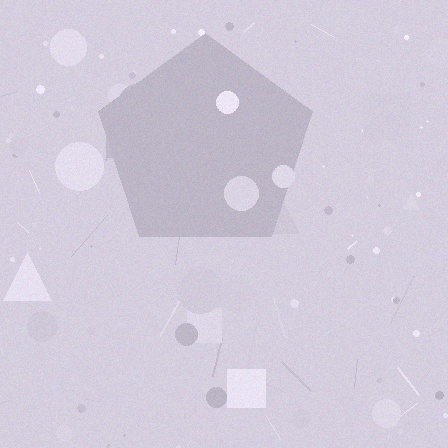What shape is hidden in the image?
A pentagon is hidden in the image.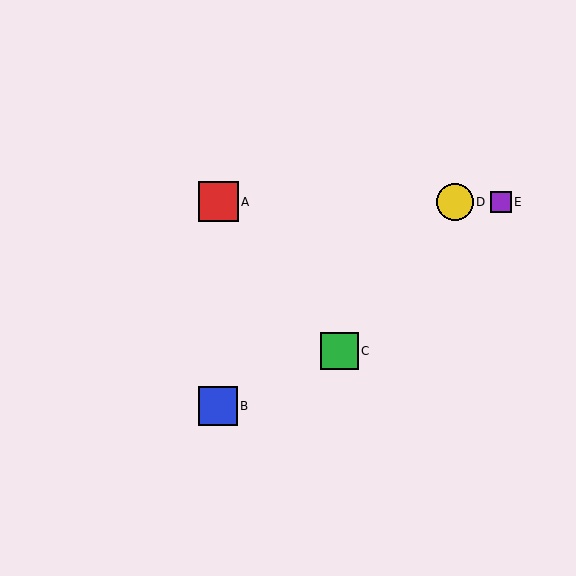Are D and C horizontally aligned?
No, D is at y≈201 and C is at y≈351.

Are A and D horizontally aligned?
Yes, both are at y≈202.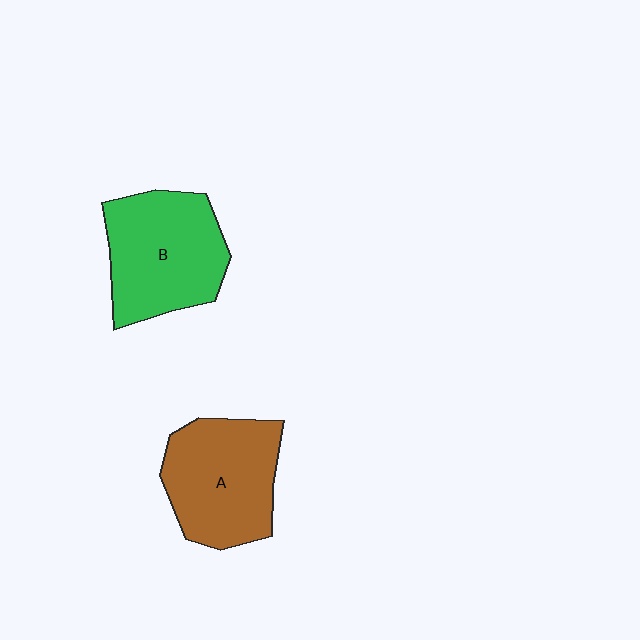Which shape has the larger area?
Shape B (green).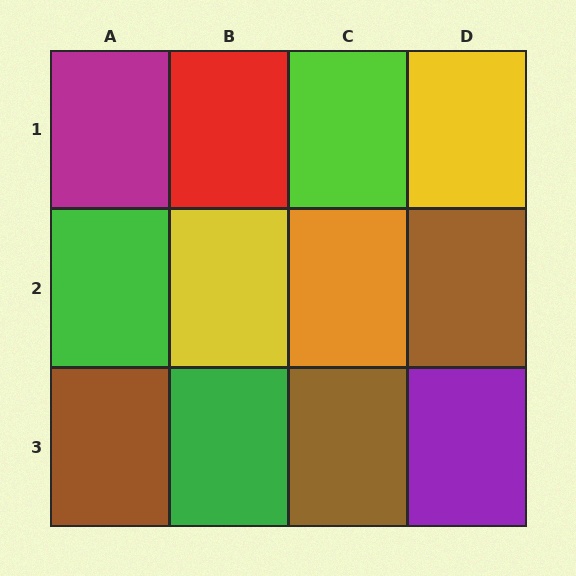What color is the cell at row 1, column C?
Lime.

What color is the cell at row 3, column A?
Brown.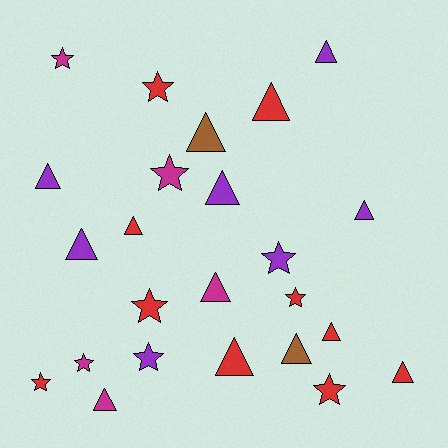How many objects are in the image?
There are 24 objects.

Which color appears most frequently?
Red, with 10 objects.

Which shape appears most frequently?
Triangle, with 14 objects.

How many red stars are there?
There are 5 red stars.